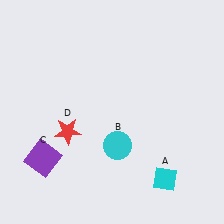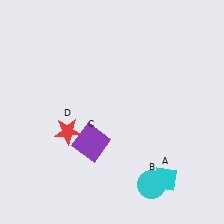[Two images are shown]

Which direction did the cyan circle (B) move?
The cyan circle (B) moved down.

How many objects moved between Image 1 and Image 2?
2 objects moved between the two images.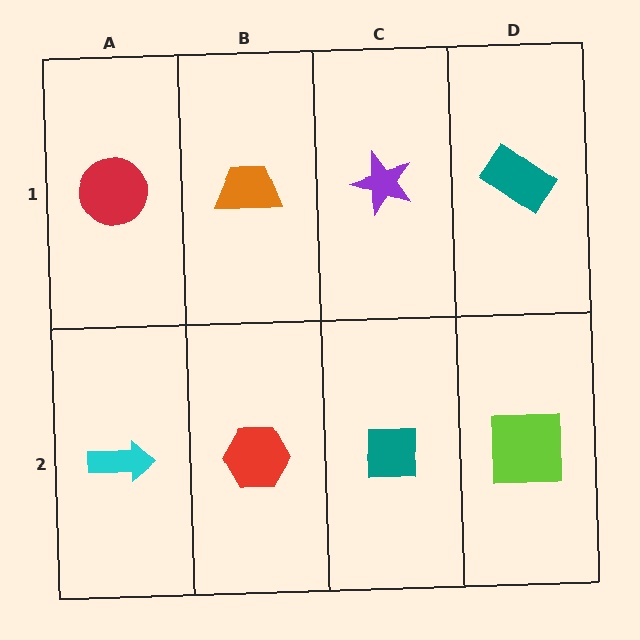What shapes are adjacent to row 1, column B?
A red hexagon (row 2, column B), a red circle (row 1, column A), a purple star (row 1, column C).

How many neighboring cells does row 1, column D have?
2.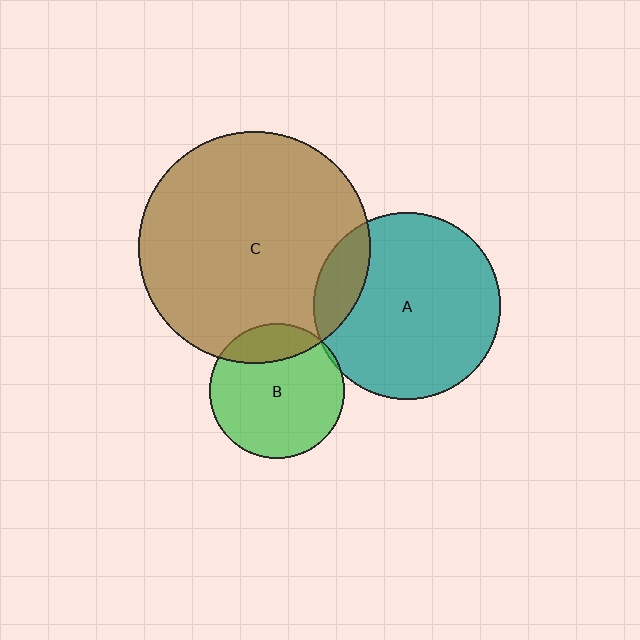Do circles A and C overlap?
Yes.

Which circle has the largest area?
Circle C (brown).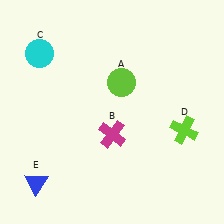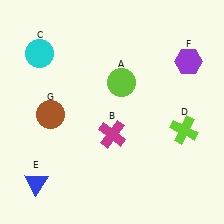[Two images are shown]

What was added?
A purple hexagon (F), a brown circle (G) were added in Image 2.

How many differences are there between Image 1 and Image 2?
There are 2 differences between the two images.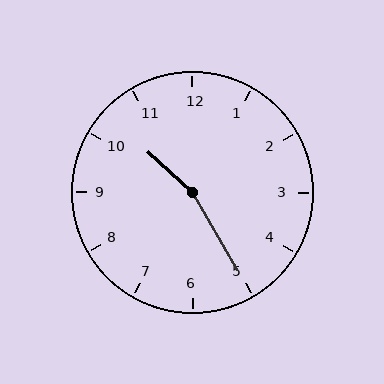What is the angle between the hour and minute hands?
Approximately 162 degrees.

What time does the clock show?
10:25.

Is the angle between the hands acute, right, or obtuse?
It is obtuse.